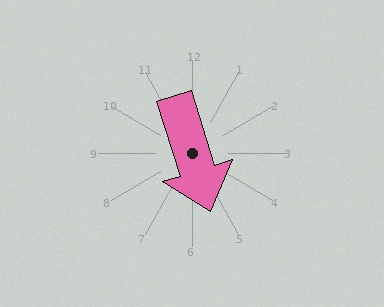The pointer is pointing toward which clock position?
Roughly 5 o'clock.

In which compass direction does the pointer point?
South.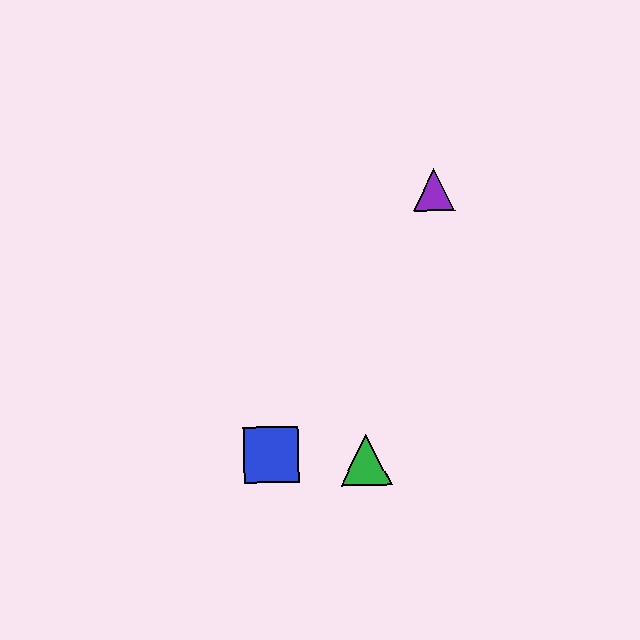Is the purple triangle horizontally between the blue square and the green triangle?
No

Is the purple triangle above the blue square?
Yes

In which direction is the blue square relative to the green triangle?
The blue square is to the left of the green triangle.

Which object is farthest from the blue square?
The purple triangle is farthest from the blue square.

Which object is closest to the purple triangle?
The green triangle is closest to the purple triangle.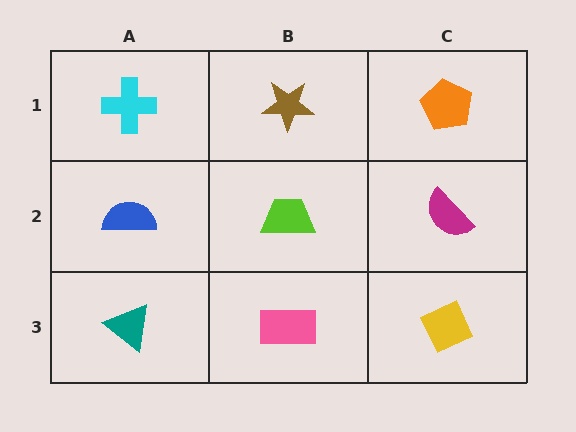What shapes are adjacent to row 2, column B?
A brown star (row 1, column B), a pink rectangle (row 3, column B), a blue semicircle (row 2, column A), a magenta semicircle (row 2, column C).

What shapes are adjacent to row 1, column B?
A lime trapezoid (row 2, column B), a cyan cross (row 1, column A), an orange pentagon (row 1, column C).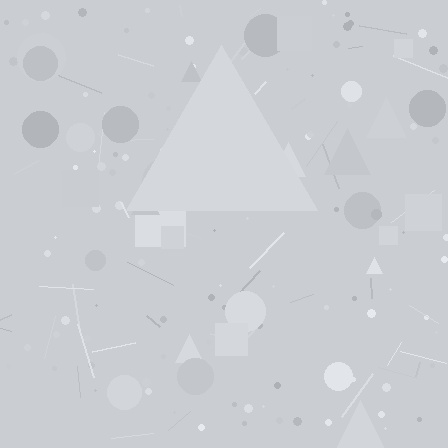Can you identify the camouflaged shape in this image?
The camouflaged shape is a triangle.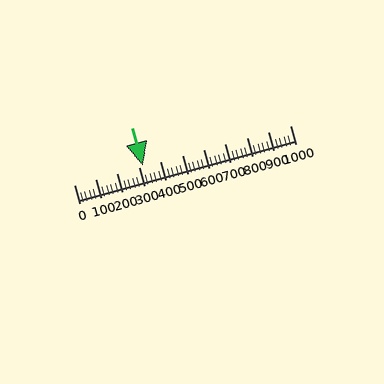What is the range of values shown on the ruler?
The ruler shows values from 0 to 1000.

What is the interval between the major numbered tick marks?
The major tick marks are spaced 100 units apart.